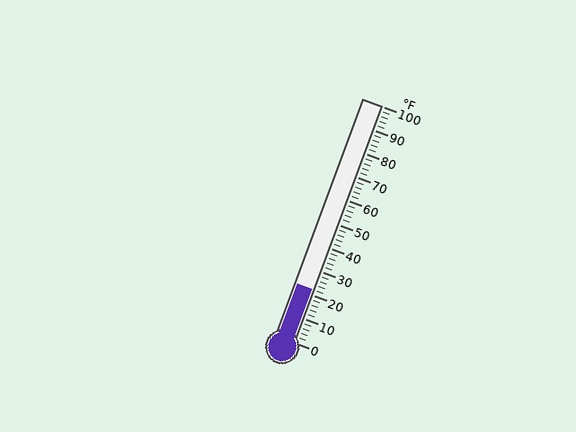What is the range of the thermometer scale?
The thermometer scale ranges from 0°F to 100°F.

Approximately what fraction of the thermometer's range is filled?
The thermometer is filled to approximately 20% of its range.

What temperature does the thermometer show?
The thermometer shows approximately 22°F.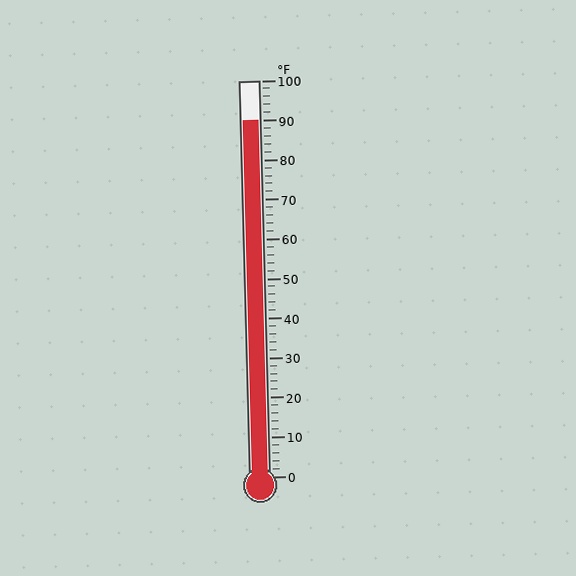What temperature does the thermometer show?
The thermometer shows approximately 90°F.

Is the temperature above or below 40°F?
The temperature is above 40°F.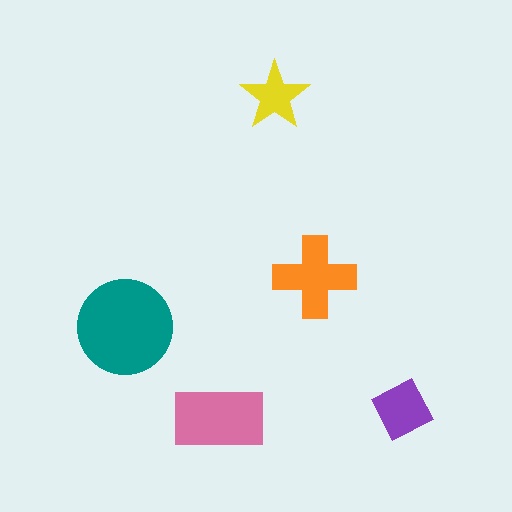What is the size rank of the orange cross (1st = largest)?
3rd.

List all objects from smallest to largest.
The yellow star, the purple square, the orange cross, the pink rectangle, the teal circle.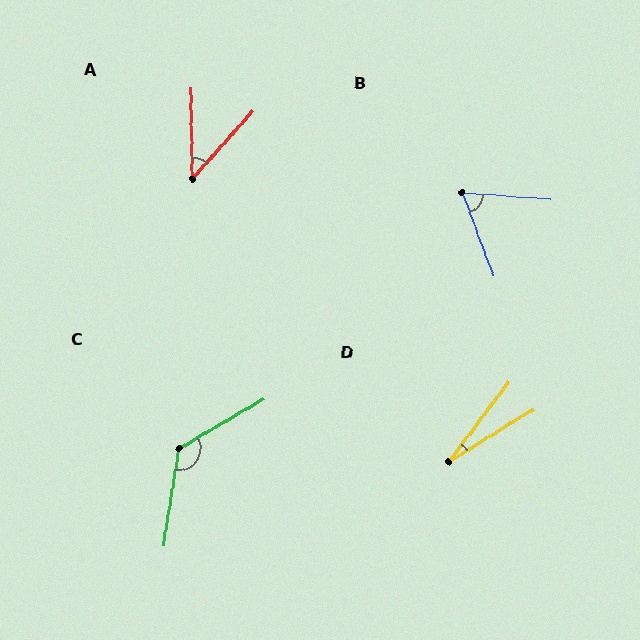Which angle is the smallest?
D, at approximately 22 degrees.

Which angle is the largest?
C, at approximately 129 degrees.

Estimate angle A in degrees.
Approximately 42 degrees.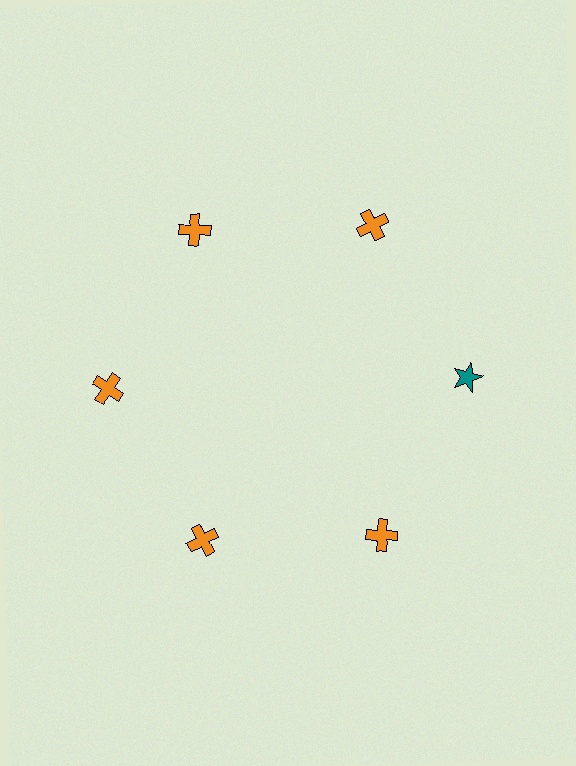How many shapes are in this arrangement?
There are 6 shapes arranged in a ring pattern.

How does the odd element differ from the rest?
It differs in both color (teal instead of orange) and shape (star instead of cross).